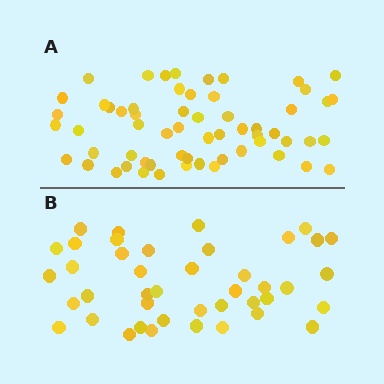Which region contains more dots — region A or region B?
Region A (the top region) has more dots.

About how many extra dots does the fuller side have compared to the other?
Region A has approximately 20 more dots than region B.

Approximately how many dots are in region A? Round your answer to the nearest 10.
About 60 dots.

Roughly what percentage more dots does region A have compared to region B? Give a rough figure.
About 45% more.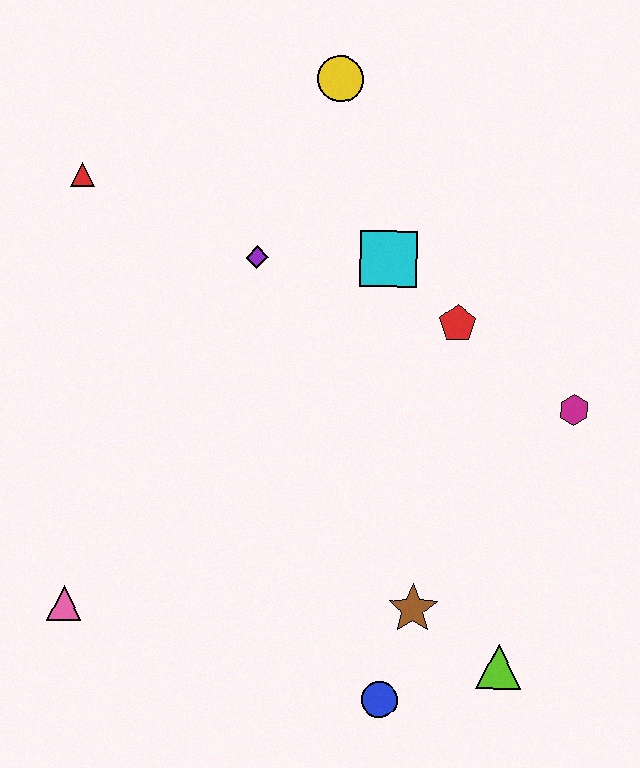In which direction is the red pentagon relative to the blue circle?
The red pentagon is above the blue circle.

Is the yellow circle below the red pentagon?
No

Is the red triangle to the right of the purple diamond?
No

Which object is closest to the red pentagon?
The cyan square is closest to the red pentagon.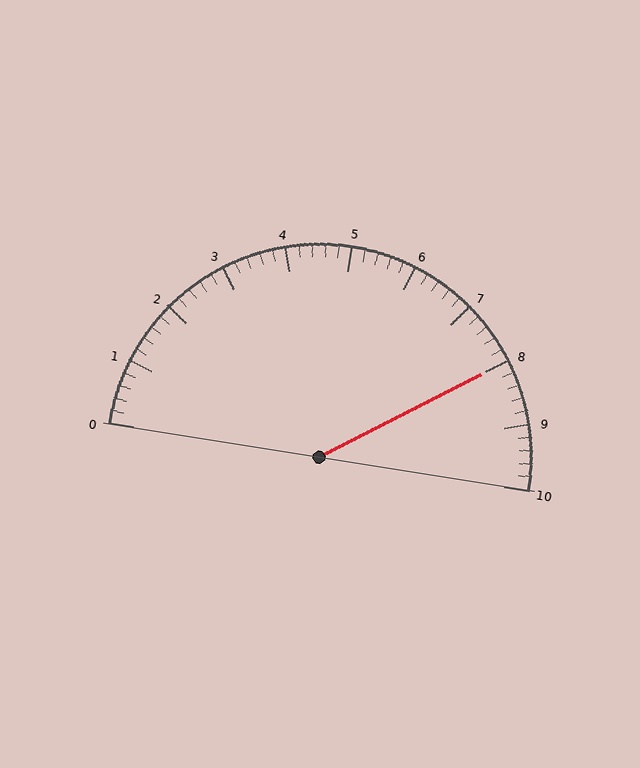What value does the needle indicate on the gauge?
The needle indicates approximately 8.0.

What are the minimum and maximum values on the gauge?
The gauge ranges from 0 to 10.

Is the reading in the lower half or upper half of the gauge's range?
The reading is in the upper half of the range (0 to 10).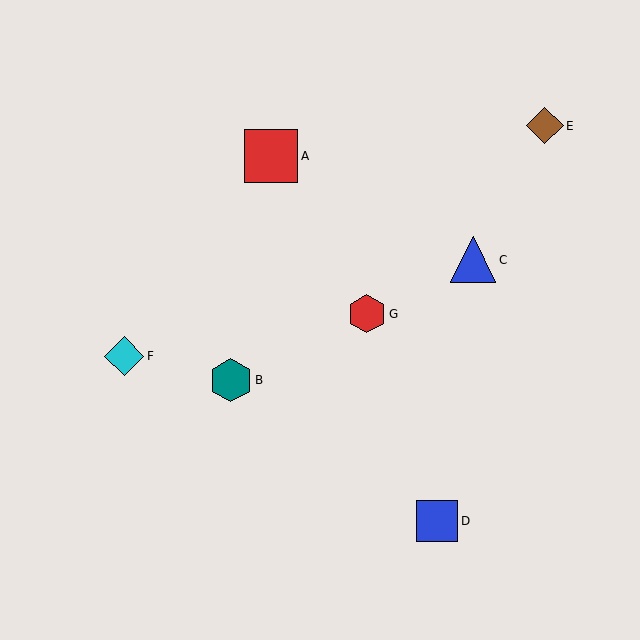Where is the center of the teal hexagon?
The center of the teal hexagon is at (231, 380).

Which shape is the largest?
The red square (labeled A) is the largest.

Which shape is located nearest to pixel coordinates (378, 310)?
The red hexagon (labeled G) at (367, 314) is nearest to that location.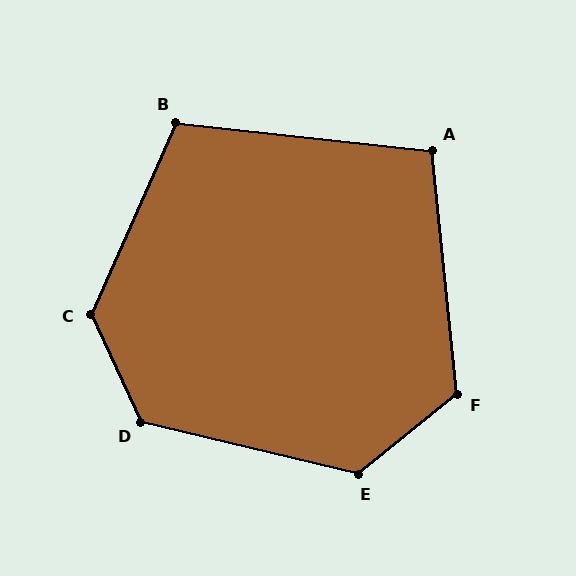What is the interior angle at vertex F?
Approximately 124 degrees (obtuse).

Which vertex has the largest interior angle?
C, at approximately 131 degrees.